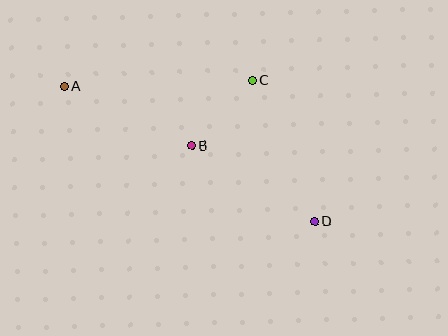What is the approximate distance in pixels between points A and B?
The distance between A and B is approximately 140 pixels.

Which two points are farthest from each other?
Points A and D are farthest from each other.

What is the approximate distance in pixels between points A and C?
The distance between A and C is approximately 188 pixels.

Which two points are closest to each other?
Points B and C are closest to each other.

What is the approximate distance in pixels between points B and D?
The distance between B and D is approximately 145 pixels.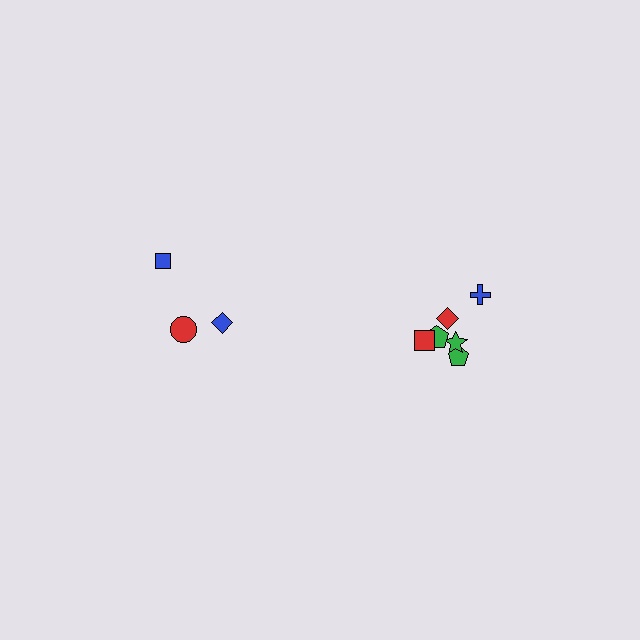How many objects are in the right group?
There are 6 objects.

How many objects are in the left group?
There are 3 objects.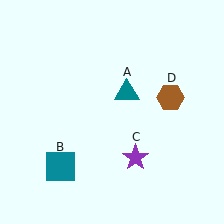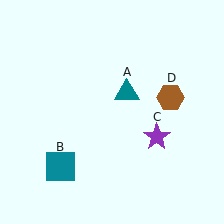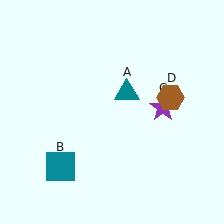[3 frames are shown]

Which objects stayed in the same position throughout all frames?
Teal triangle (object A) and teal square (object B) and brown hexagon (object D) remained stationary.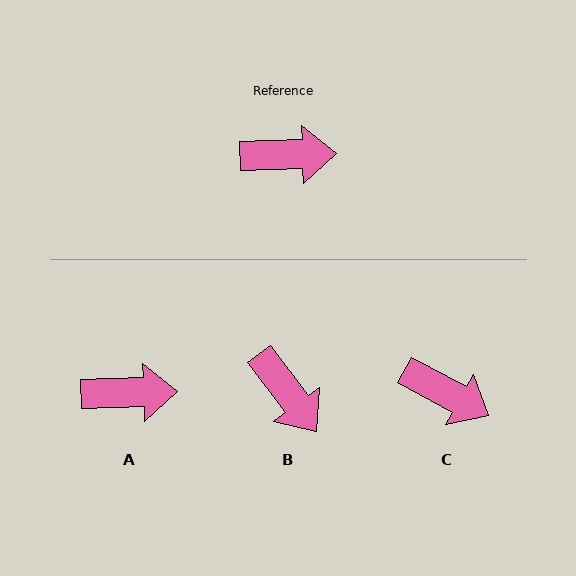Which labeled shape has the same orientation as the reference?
A.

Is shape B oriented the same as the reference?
No, it is off by about 55 degrees.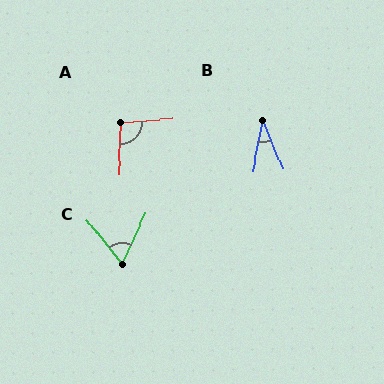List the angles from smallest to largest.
B (33°), C (63°), A (97°).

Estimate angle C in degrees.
Approximately 63 degrees.